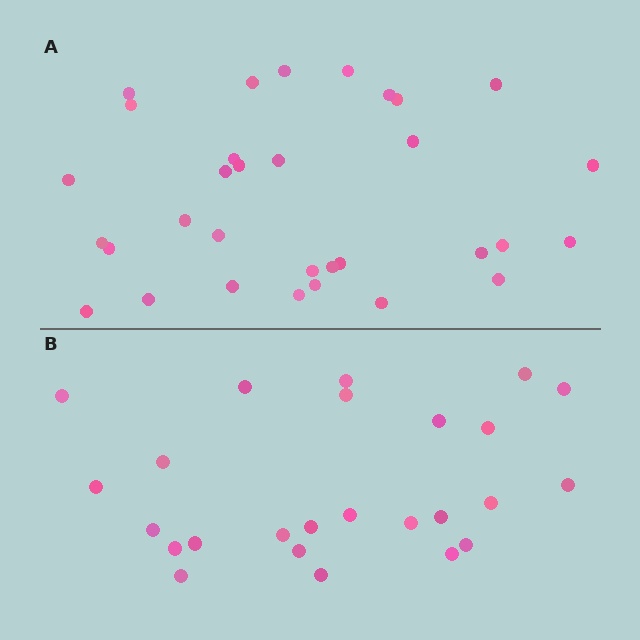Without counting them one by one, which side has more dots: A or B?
Region A (the top region) has more dots.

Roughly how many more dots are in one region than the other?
Region A has roughly 8 or so more dots than region B.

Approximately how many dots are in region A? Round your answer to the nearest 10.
About 30 dots. (The exact count is 32, which rounds to 30.)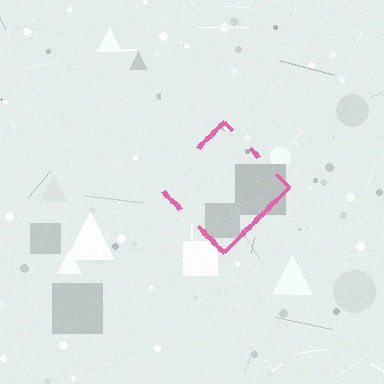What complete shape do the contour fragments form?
The contour fragments form a diamond.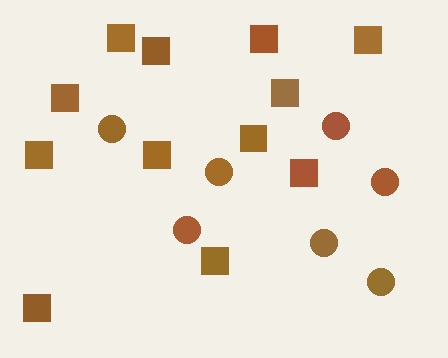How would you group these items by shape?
There are 2 groups: one group of circles (7) and one group of squares (12).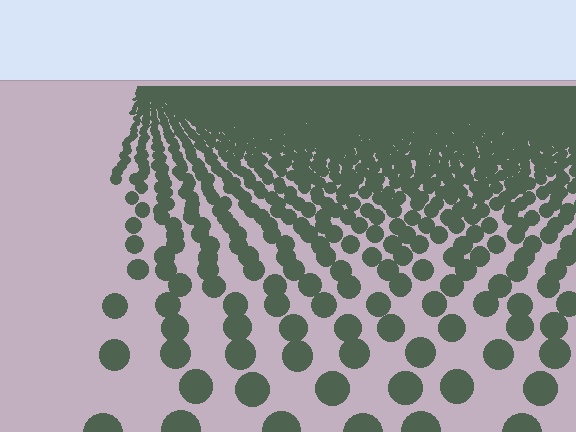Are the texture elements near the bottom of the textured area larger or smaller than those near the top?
Larger. Near the bottom, elements are closer to the viewer and appear at a bigger on-screen size.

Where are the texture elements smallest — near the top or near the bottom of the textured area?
Near the top.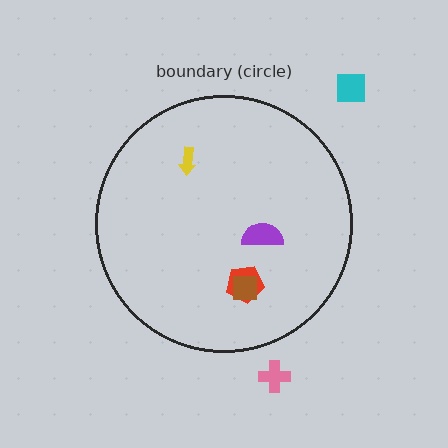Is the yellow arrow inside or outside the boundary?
Inside.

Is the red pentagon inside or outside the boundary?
Inside.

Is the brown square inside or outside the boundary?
Inside.